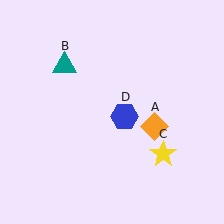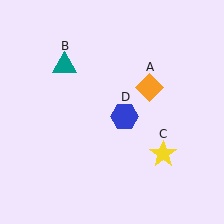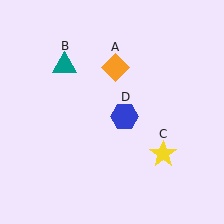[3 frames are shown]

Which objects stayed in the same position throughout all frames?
Teal triangle (object B) and yellow star (object C) and blue hexagon (object D) remained stationary.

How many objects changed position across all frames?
1 object changed position: orange diamond (object A).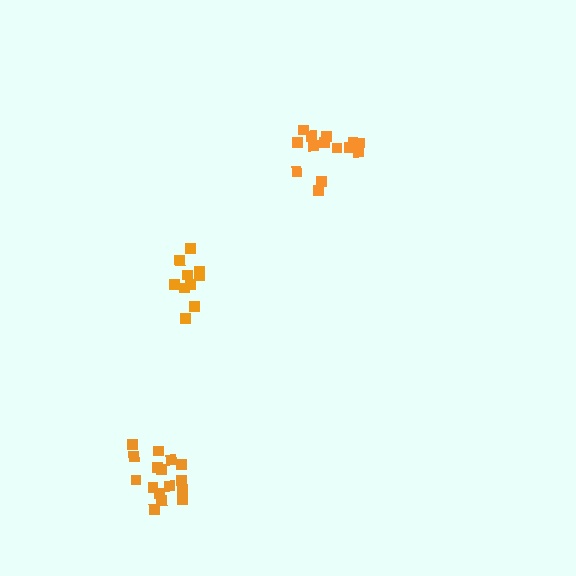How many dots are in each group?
Group 1: 10 dots, Group 2: 15 dots, Group 3: 16 dots (41 total).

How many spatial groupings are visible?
There are 3 spatial groupings.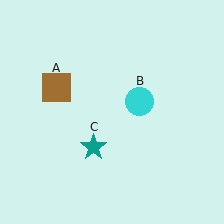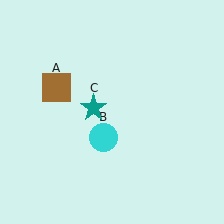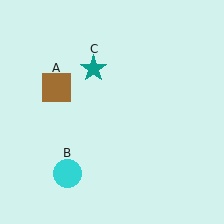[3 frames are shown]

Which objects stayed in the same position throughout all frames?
Brown square (object A) remained stationary.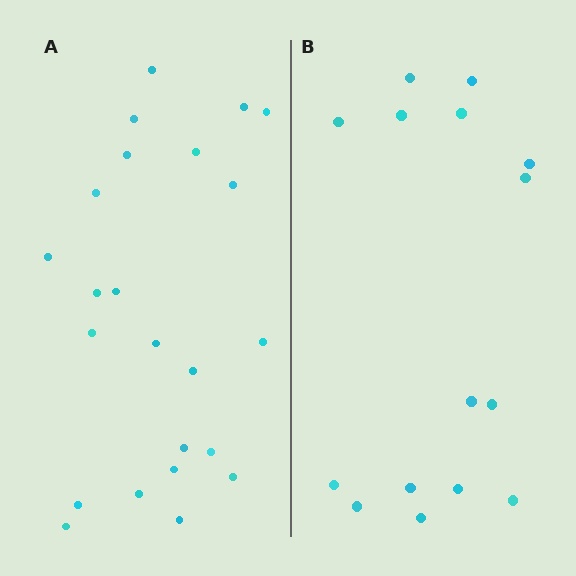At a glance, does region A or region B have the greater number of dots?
Region A (the left region) has more dots.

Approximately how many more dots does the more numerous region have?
Region A has roughly 8 or so more dots than region B.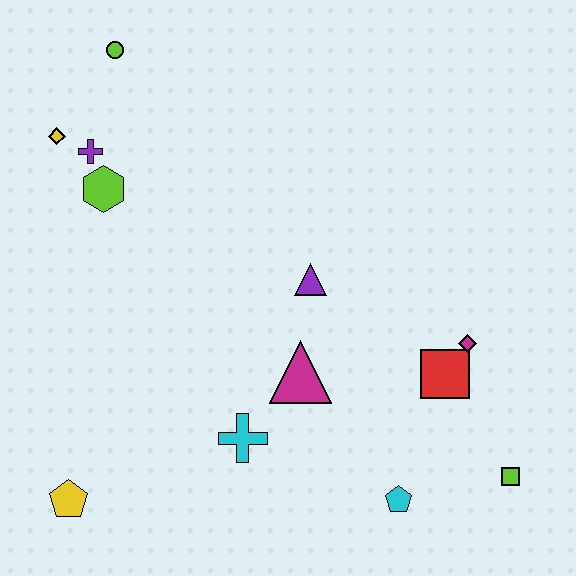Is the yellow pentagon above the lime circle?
No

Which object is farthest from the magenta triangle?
The lime circle is farthest from the magenta triangle.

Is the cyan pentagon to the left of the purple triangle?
No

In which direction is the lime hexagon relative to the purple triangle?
The lime hexagon is to the left of the purple triangle.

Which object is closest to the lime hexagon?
The purple cross is closest to the lime hexagon.